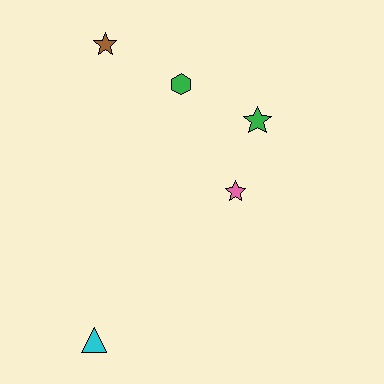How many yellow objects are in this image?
There are no yellow objects.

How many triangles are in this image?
There is 1 triangle.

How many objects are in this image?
There are 5 objects.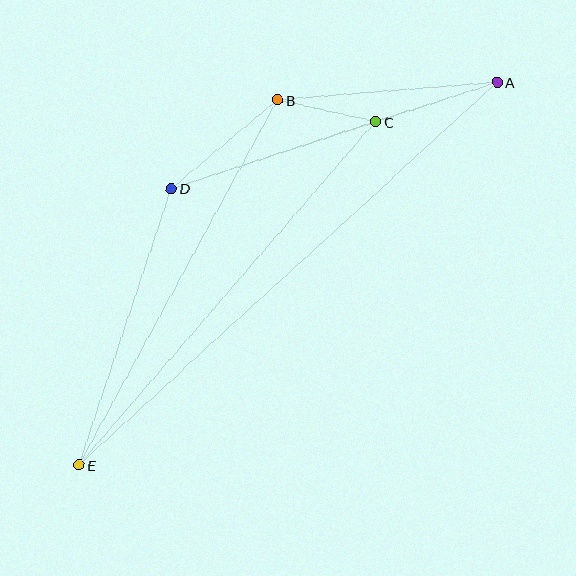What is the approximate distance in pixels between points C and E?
The distance between C and E is approximately 454 pixels.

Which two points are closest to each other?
Points B and C are closest to each other.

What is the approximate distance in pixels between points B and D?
The distance between B and D is approximately 138 pixels.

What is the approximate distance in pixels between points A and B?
The distance between A and B is approximately 221 pixels.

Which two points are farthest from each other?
Points A and E are farthest from each other.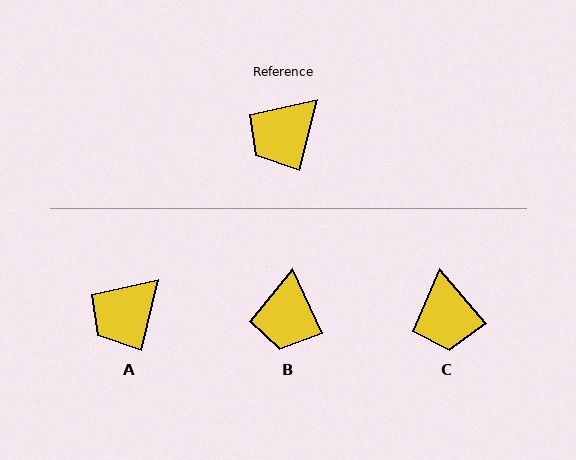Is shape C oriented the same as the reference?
No, it is off by about 55 degrees.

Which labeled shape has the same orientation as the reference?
A.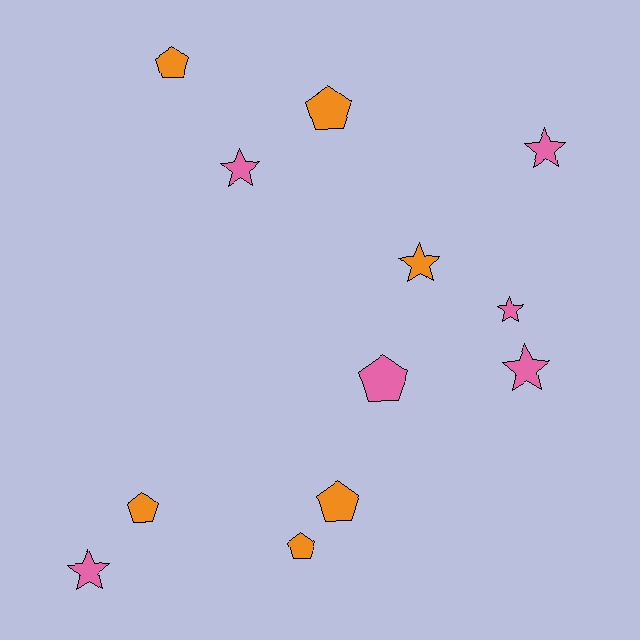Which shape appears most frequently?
Pentagon, with 6 objects.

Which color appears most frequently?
Orange, with 6 objects.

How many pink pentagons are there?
There is 1 pink pentagon.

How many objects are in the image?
There are 12 objects.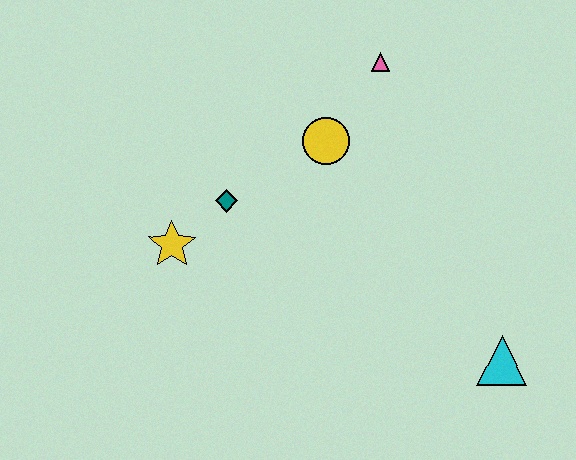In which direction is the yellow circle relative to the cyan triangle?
The yellow circle is above the cyan triangle.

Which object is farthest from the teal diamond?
The cyan triangle is farthest from the teal diamond.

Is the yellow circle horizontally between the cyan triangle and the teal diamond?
Yes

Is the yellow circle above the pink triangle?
No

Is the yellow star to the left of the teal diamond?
Yes